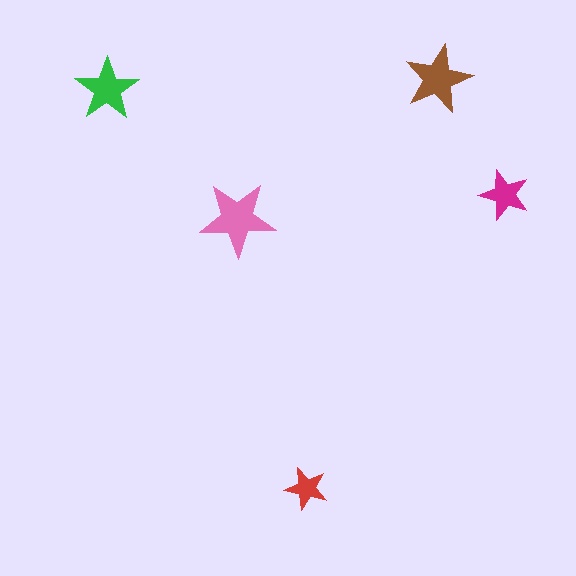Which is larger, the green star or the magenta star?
The green one.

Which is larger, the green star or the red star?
The green one.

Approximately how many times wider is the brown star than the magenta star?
About 1.5 times wider.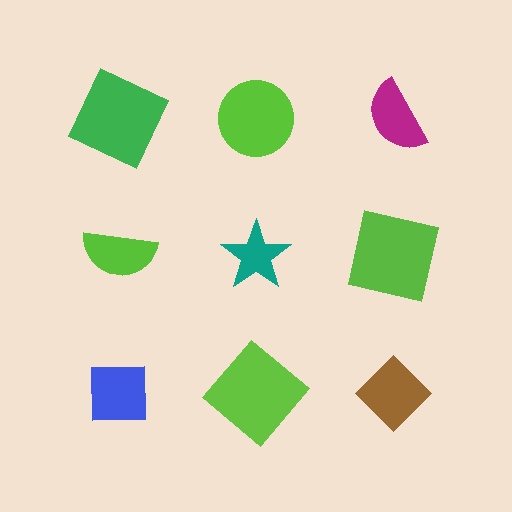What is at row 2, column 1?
A lime semicircle.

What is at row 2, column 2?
A teal star.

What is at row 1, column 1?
A green square.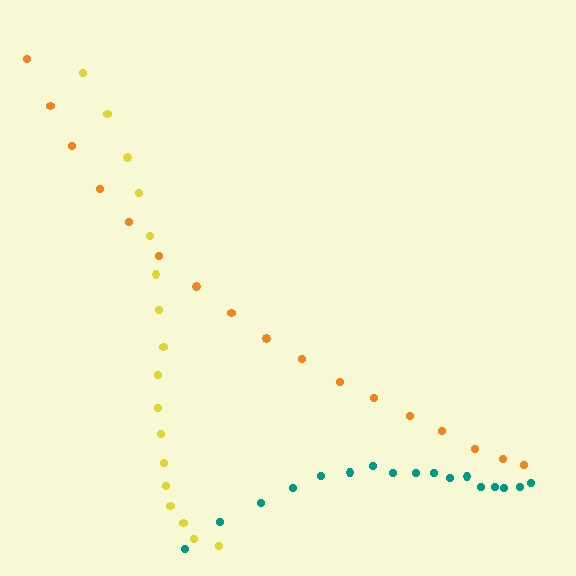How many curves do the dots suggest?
There are 3 distinct paths.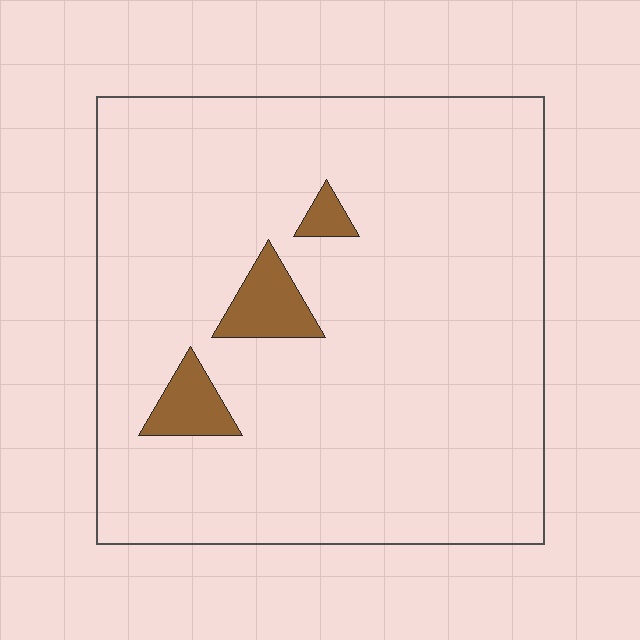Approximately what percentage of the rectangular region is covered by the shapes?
Approximately 5%.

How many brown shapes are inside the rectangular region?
3.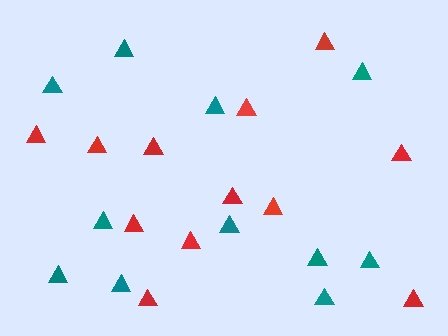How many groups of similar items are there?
There are 2 groups: one group of red triangles (12) and one group of teal triangles (11).